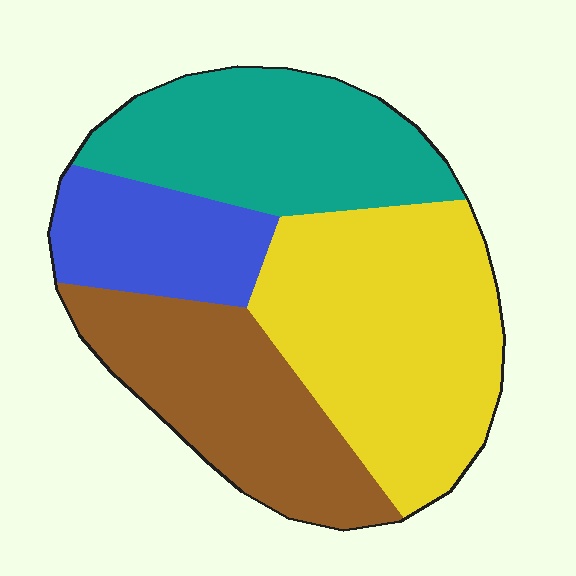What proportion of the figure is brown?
Brown takes up less than a quarter of the figure.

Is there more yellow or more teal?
Yellow.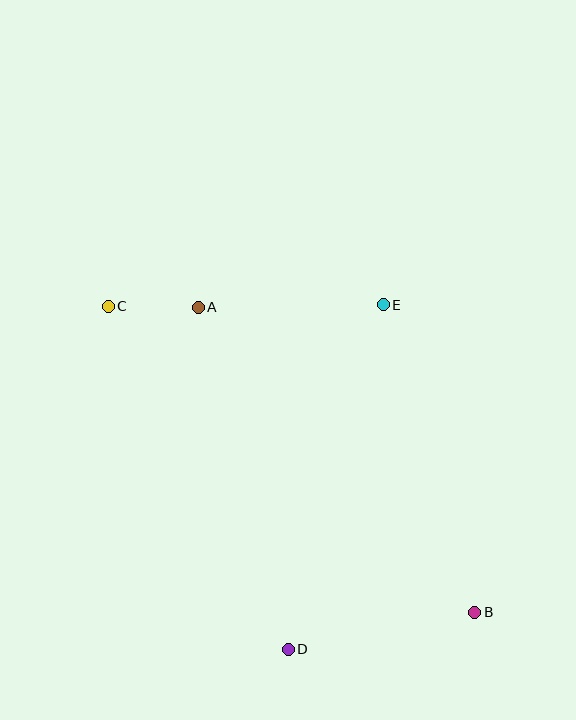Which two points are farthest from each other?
Points B and C are farthest from each other.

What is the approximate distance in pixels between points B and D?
The distance between B and D is approximately 191 pixels.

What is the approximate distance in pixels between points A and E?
The distance between A and E is approximately 185 pixels.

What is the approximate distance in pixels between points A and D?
The distance between A and D is approximately 354 pixels.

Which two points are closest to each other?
Points A and C are closest to each other.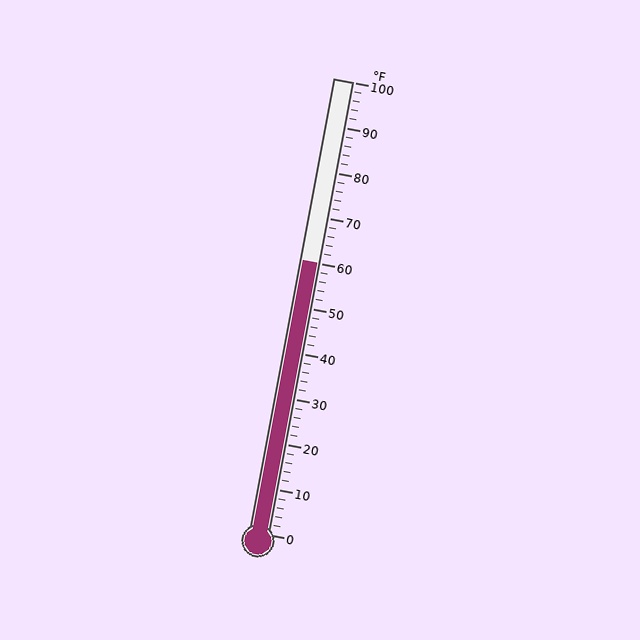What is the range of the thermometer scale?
The thermometer scale ranges from 0°F to 100°F.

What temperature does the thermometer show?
The thermometer shows approximately 60°F.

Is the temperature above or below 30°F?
The temperature is above 30°F.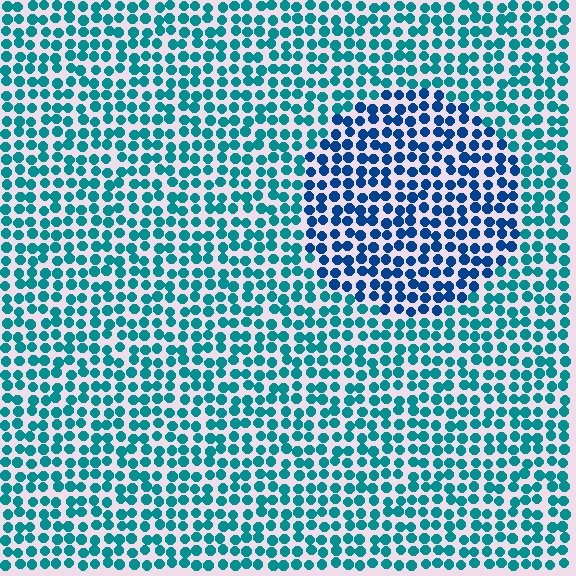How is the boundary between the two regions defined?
The boundary is defined purely by a slight shift in hue (about 33 degrees). Spacing, size, and orientation are identical on both sides.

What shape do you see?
I see a circle.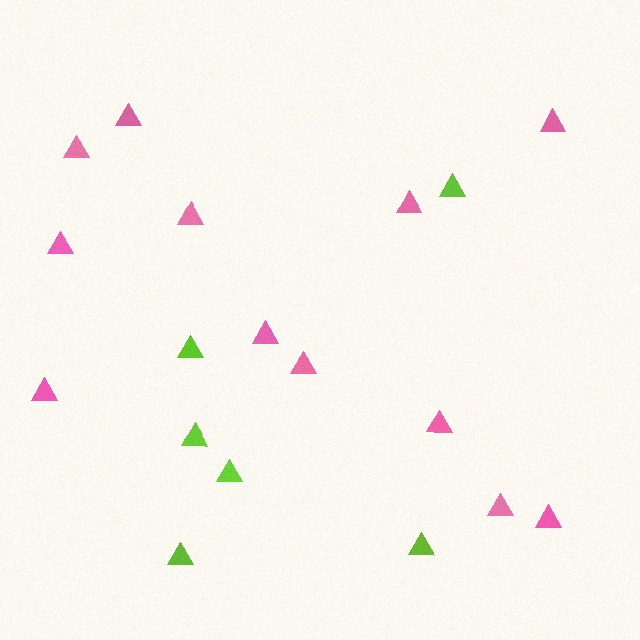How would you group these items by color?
There are 2 groups: one group of pink triangles (12) and one group of lime triangles (6).